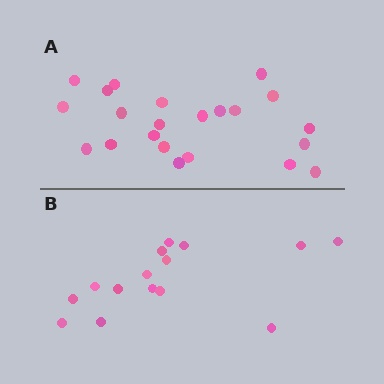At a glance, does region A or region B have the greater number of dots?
Region A (the top region) has more dots.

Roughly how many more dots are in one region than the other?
Region A has roughly 8 or so more dots than region B.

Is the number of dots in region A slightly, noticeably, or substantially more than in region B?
Region A has substantially more. The ratio is roughly 1.5 to 1.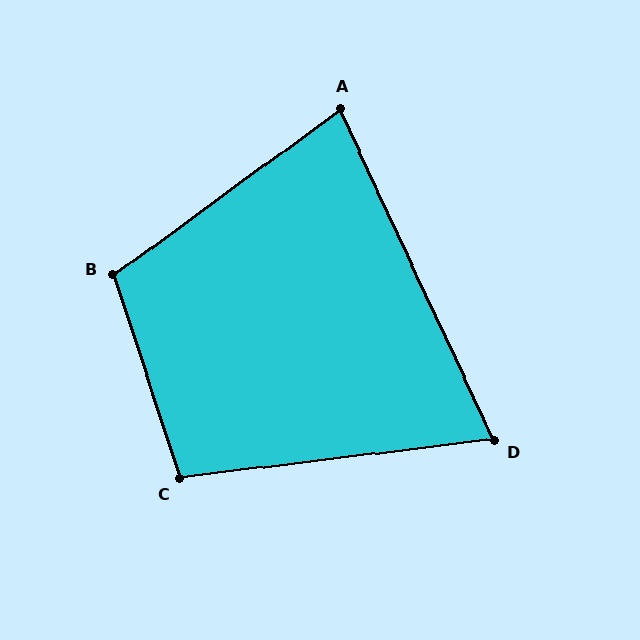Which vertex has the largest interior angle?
B, at approximately 108 degrees.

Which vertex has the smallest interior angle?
D, at approximately 72 degrees.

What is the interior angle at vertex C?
Approximately 101 degrees (obtuse).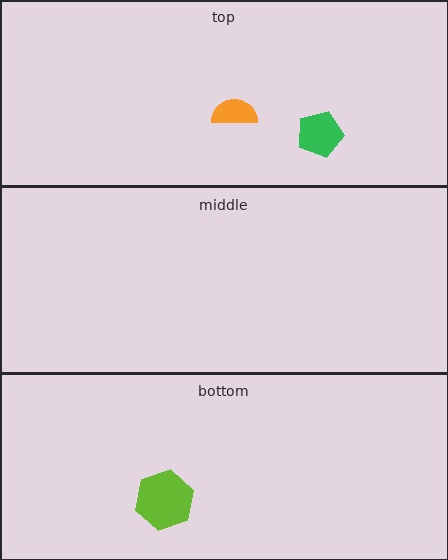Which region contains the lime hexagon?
The bottom region.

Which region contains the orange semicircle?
The top region.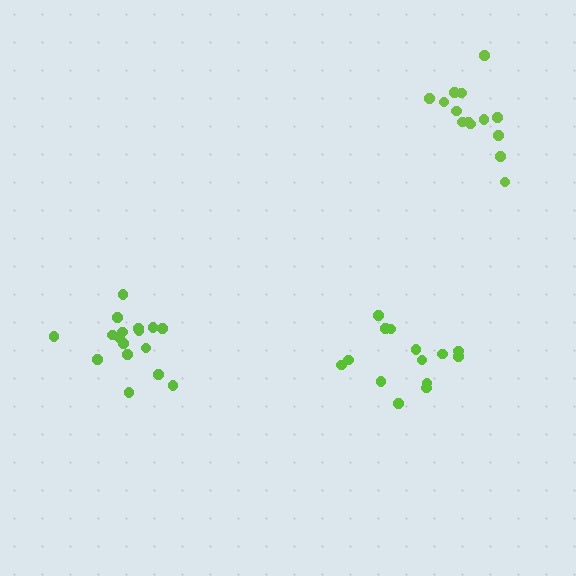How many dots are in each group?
Group 1: 14 dots, Group 2: 17 dots, Group 3: 14 dots (45 total).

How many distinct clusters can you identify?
There are 3 distinct clusters.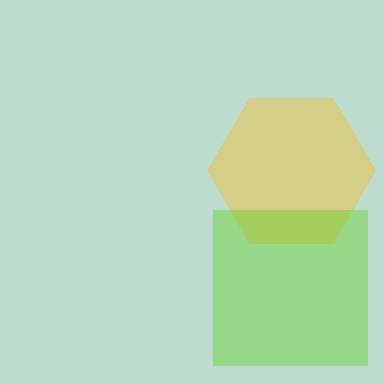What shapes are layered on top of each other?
The layered shapes are: a yellow hexagon, a lime square.